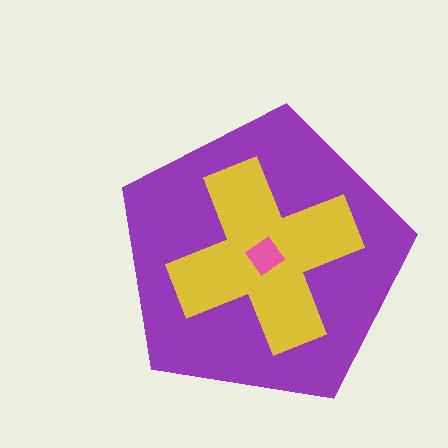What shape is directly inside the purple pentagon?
The yellow cross.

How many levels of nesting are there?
3.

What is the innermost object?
The pink diamond.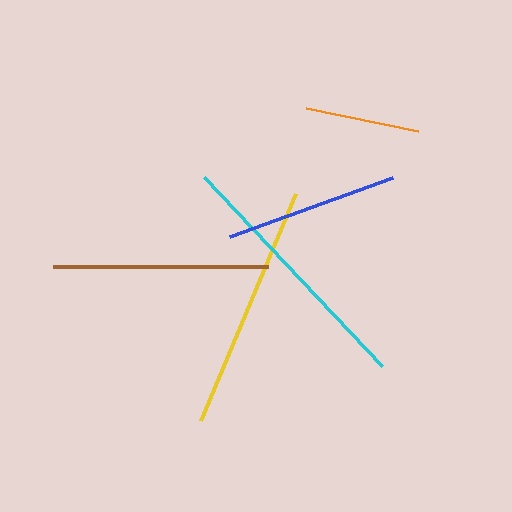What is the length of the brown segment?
The brown segment is approximately 215 pixels long.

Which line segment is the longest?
The cyan line is the longest at approximately 259 pixels.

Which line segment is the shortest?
The orange line is the shortest at approximately 114 pixels.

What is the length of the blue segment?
The blue segment is approximately 173 pixels long.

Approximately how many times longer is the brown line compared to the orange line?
The brown line is approximately 1.9 times the length of the orange line.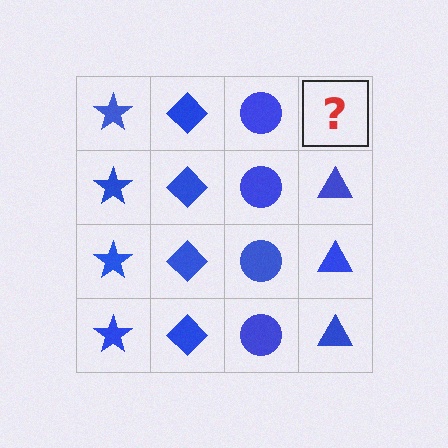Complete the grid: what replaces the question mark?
The question mark should be replaced with a blue triangle.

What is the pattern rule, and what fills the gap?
The rule is that each column has a consistent shape. The gap should be filled with a blue triangle.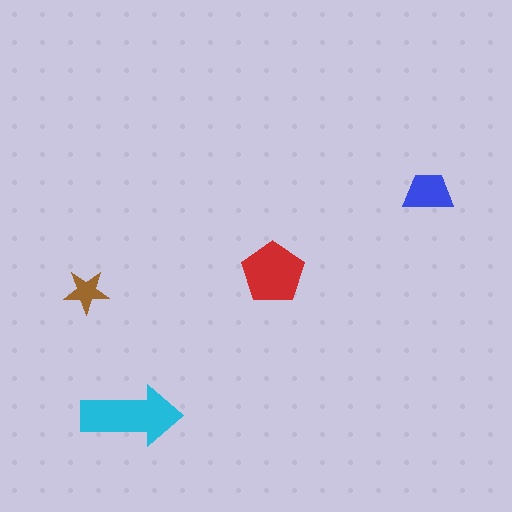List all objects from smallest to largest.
The brown star, the blue trapezoid, the red pentagon, the cyan arrow.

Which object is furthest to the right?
The blue trapezoid is rightmost.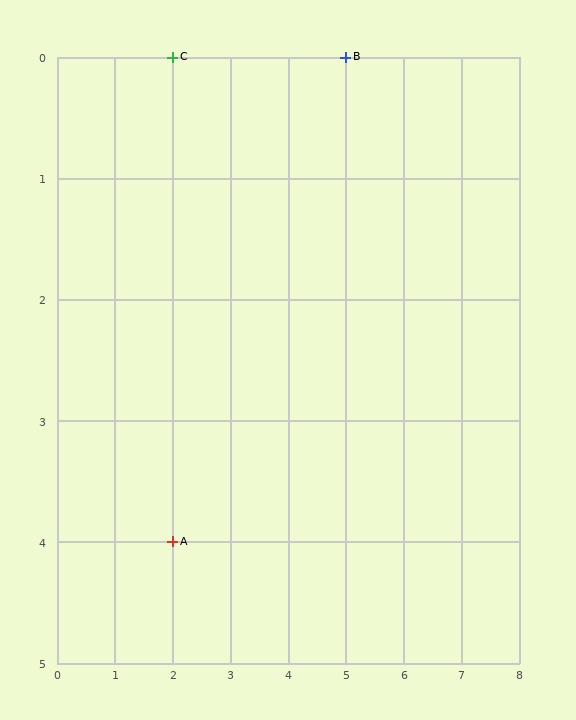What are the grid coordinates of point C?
Point C is at grid coordinates (2, 0).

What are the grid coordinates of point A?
Point A is at grid coordinates (2, 4).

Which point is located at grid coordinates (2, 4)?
Point A is at (2, 4).